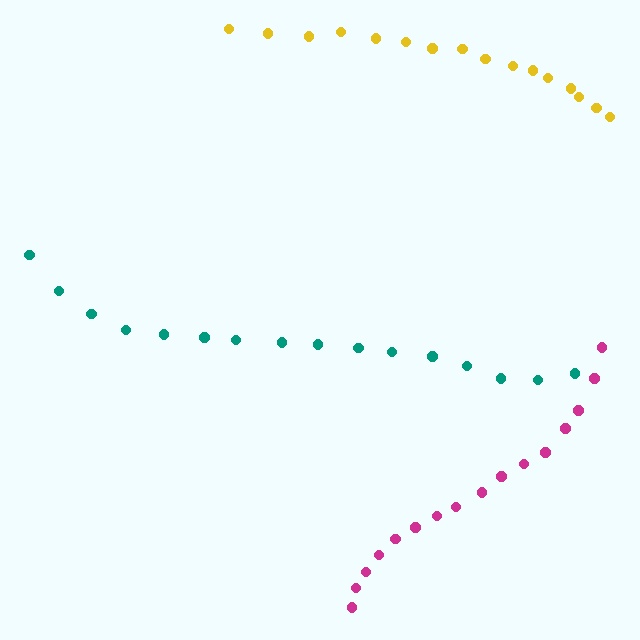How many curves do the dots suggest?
There are 3 distinct paths.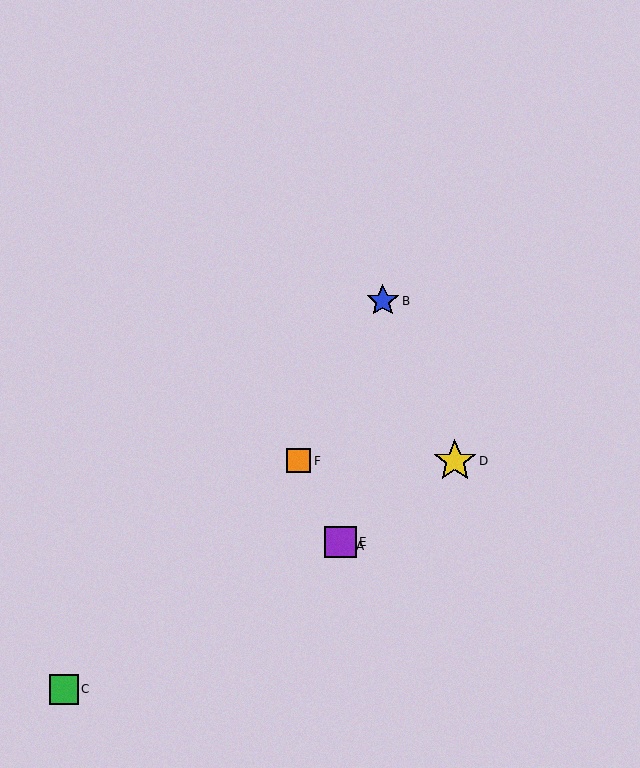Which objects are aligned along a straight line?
Objects A, E, F are aligned along a straight line.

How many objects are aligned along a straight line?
3 objects (A, E, F) are aligned along a straight line.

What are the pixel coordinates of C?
Object C is at (64, 689).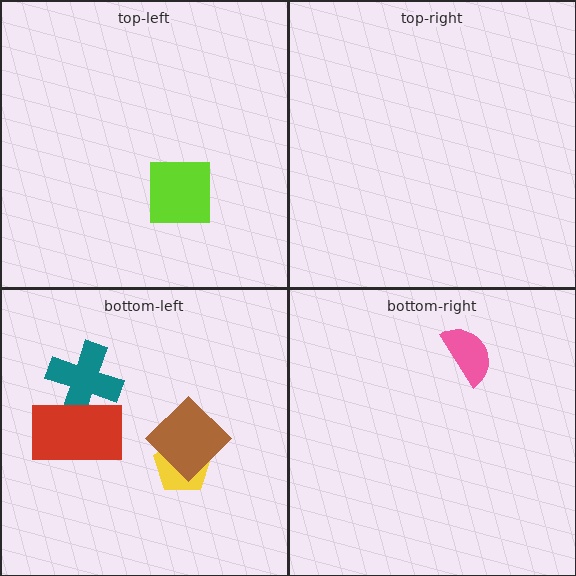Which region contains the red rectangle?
The bottom-left region.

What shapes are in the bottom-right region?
The pink semicircle.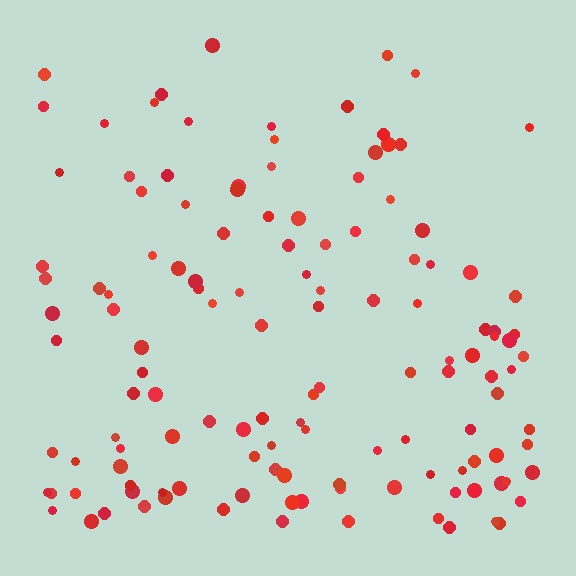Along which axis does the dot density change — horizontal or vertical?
Vertical.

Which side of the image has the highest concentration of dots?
The bottom.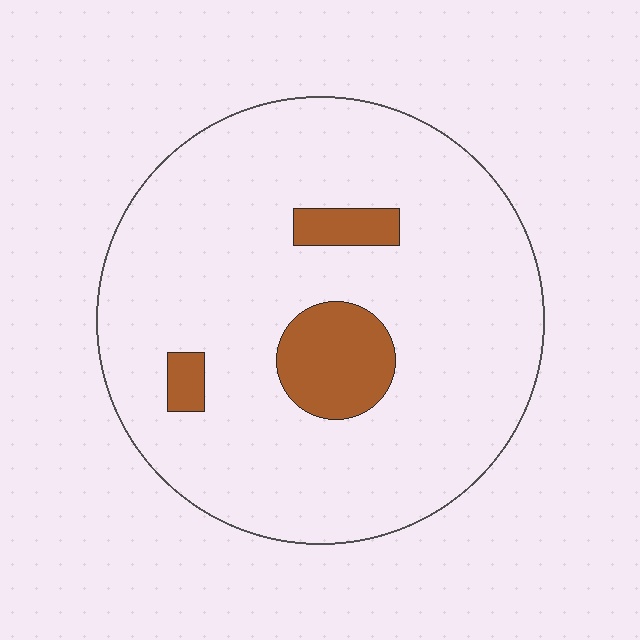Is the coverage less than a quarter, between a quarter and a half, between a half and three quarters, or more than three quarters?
Less than a quarter.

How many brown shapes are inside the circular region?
3.